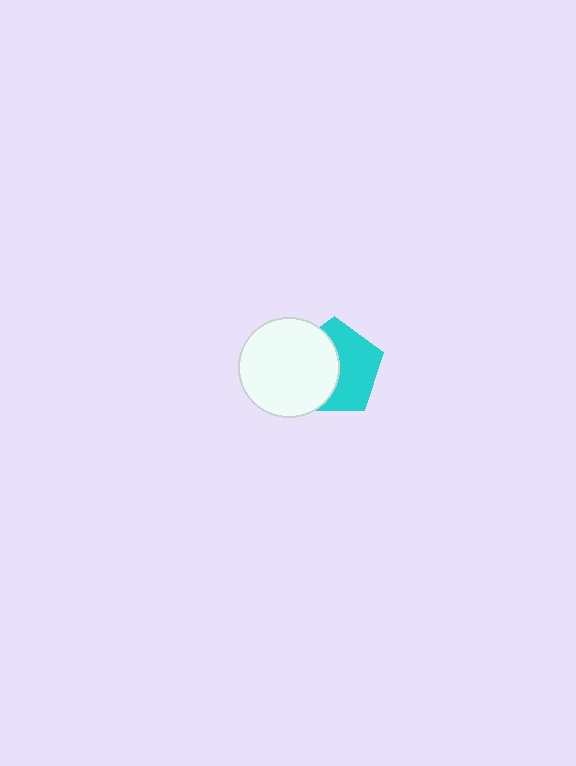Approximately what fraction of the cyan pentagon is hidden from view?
Roughly 47% of the cyan pentagon is hidden behind the white circle.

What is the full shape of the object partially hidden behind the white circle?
The partially hidden object is a cyan pentagon.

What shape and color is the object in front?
The object in front is a white circle.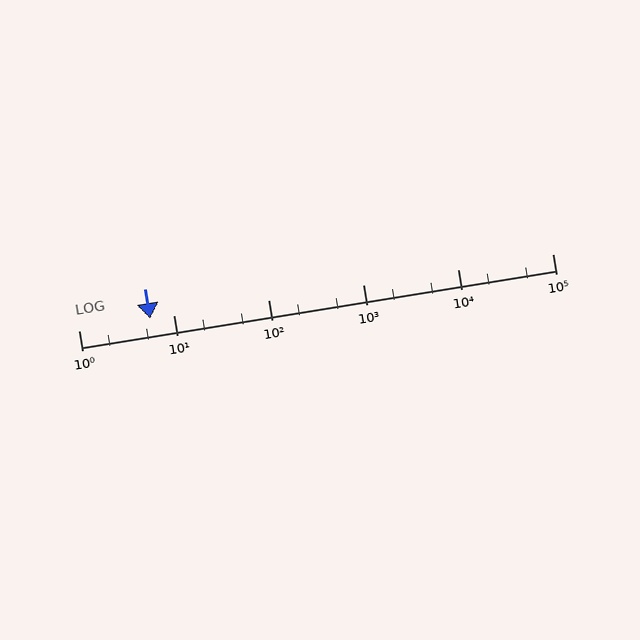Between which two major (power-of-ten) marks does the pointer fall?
The pointer is between 1 and 10.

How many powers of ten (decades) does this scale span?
The scale spans 5 decades, from 1 to 100000.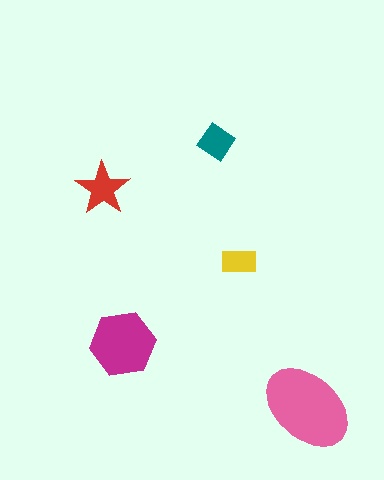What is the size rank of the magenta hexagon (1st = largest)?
2nd.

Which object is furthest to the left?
The red star is leftmost.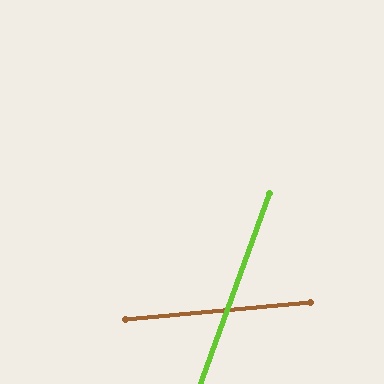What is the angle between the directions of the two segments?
Approximately 65 degrees.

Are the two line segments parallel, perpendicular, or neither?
Neither parallel nor perpendicular — they differ by about 65°.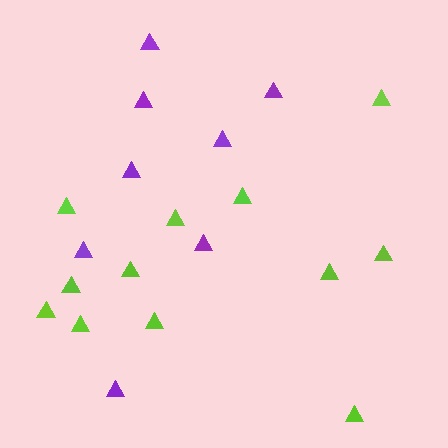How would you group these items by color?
There are 2 groups: one group of purple triangles (8) and one group of lime triangles (12).